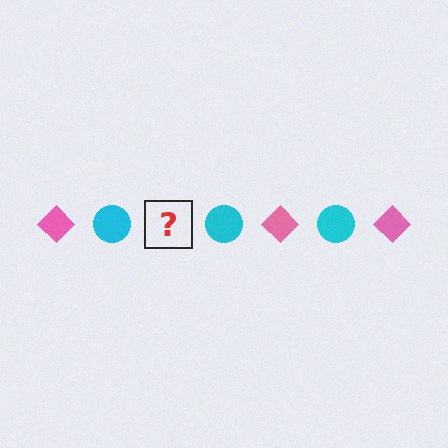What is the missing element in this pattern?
The missing element is a pink diamond.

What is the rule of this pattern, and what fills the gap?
The rule is that the pattern alternates between pink diamond and cyan circle. The gap should be filled with a pink diamond.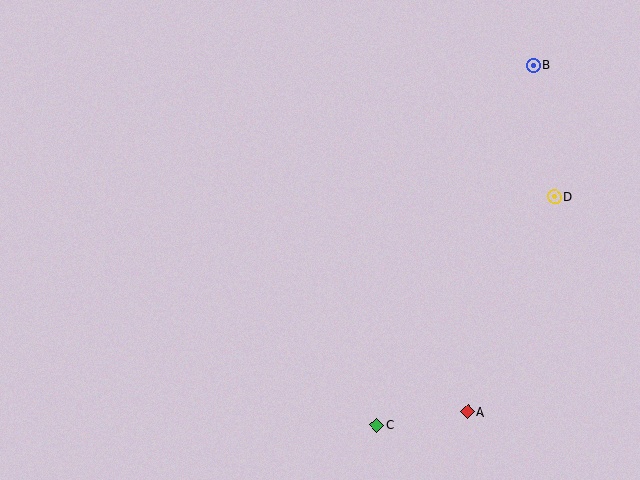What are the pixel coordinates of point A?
Point A is at (467, 412).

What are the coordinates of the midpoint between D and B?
The midpoint between D and B is at (544, 131).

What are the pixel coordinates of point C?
Point C is at (377, 425).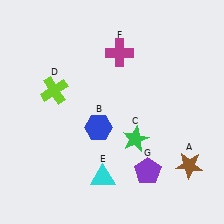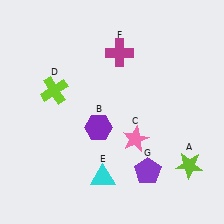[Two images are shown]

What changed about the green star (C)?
In Image 1, C is green. In Image 2, it changed to pink.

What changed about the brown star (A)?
In Image 1, A is brown. In Image 2, it changed to lime.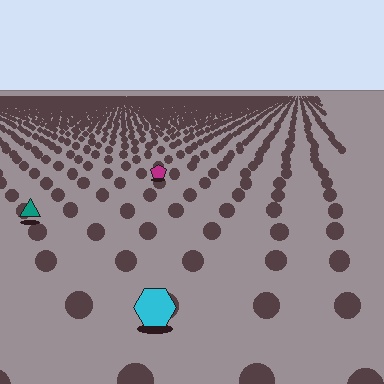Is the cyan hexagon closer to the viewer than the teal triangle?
Yes. The cyan hexagon is closer — you can tell from the texture gradient: the ground texture is coarser near it.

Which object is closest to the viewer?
The cyan hexagon is closest. The texture marks near it are larger and more spread out.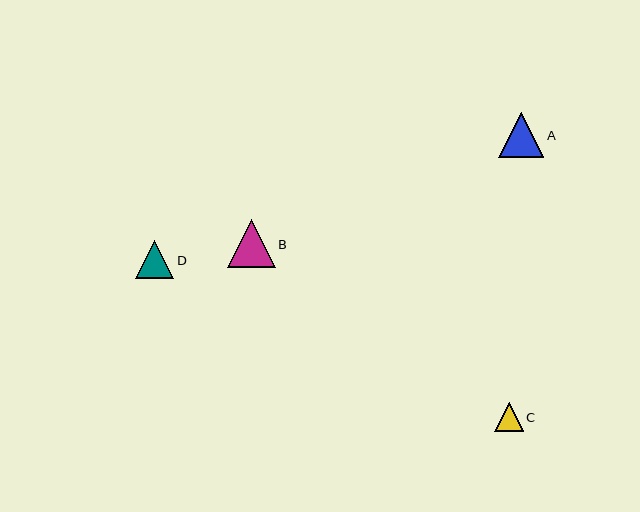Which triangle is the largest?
Triangle B is the largest with a size of approximately 48 pixels.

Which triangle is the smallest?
Triangle C is the smallest with a size of approximately 29 pixels.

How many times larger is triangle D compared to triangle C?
Triangle D is approximately 1.3 times the size of triangle C.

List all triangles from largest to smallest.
From largest to smallest: B, A, D, C.